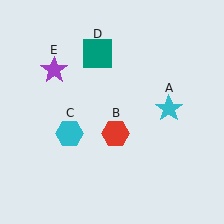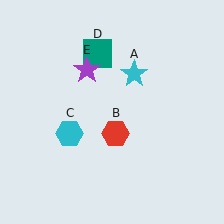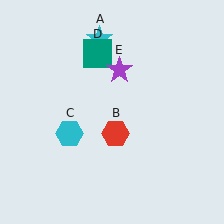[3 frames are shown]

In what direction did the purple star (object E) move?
The purple star (object E) moved right.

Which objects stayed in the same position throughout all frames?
Red hexagon (object B) and cyan hexagon (object C) and teal square (object D) remained stationary.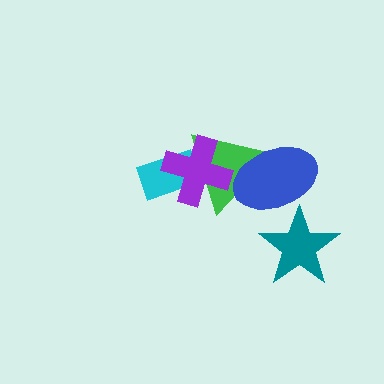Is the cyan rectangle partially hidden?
Yes, it is partially covered by another shape.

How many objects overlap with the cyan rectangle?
2 objects overlap with the cyan rectangle.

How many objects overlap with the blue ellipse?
2 objects overlap with the blue ellipse.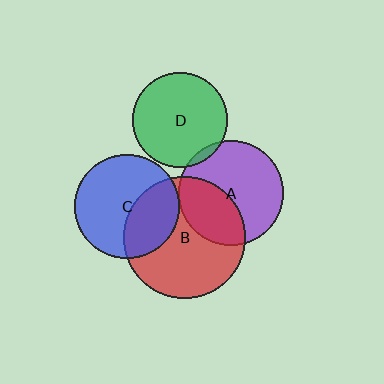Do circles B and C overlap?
Yes.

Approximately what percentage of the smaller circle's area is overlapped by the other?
Approximately 35%.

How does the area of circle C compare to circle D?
Approximately 1.2 times.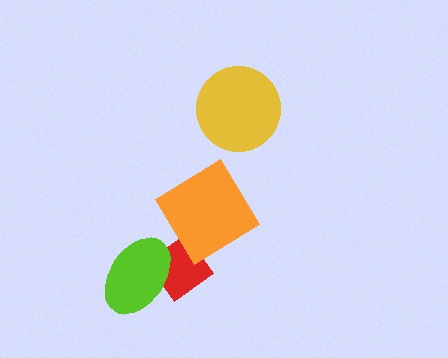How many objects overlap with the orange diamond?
1 object overlaps with the orange diamond.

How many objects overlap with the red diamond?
2 objects overlap with the red diamond.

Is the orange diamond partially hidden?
No, no other shape covers it.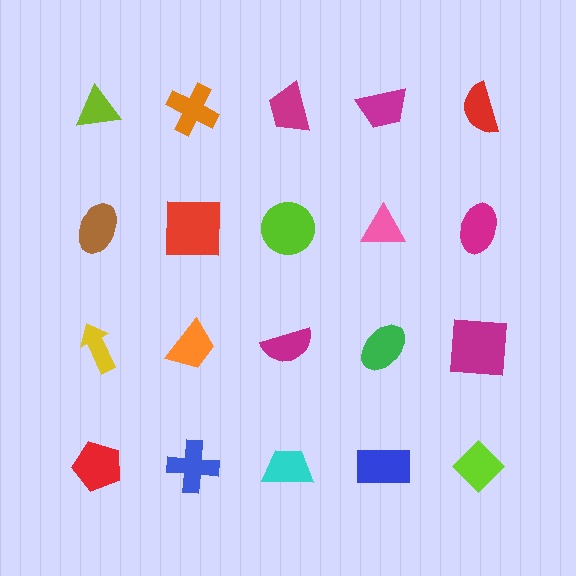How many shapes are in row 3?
5 shapes.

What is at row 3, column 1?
A yellow arrow.